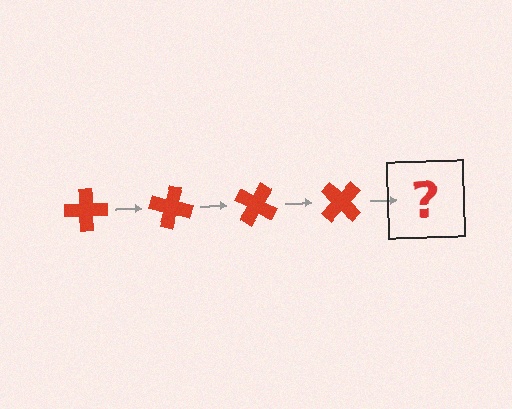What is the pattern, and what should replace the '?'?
The pattern is that the cross rotates 15 degrees each step. The '?' should be a red cross rotated 60 degrees.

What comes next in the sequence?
The next element should be a red cross rotated 60 degrees.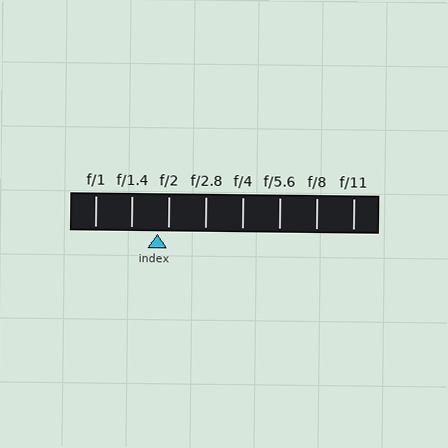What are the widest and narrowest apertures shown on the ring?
The widest aperture shown is f/1 and the narrowest is f/11.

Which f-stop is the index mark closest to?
The index mark is closest to f/2.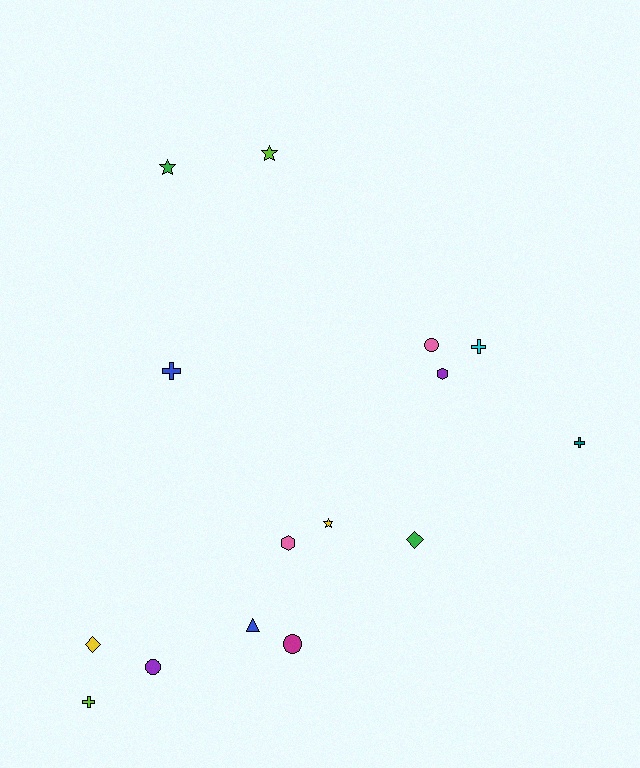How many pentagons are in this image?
There are no pentagons.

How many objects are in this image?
There are 15 objects.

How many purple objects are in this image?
There are 2 purple objects.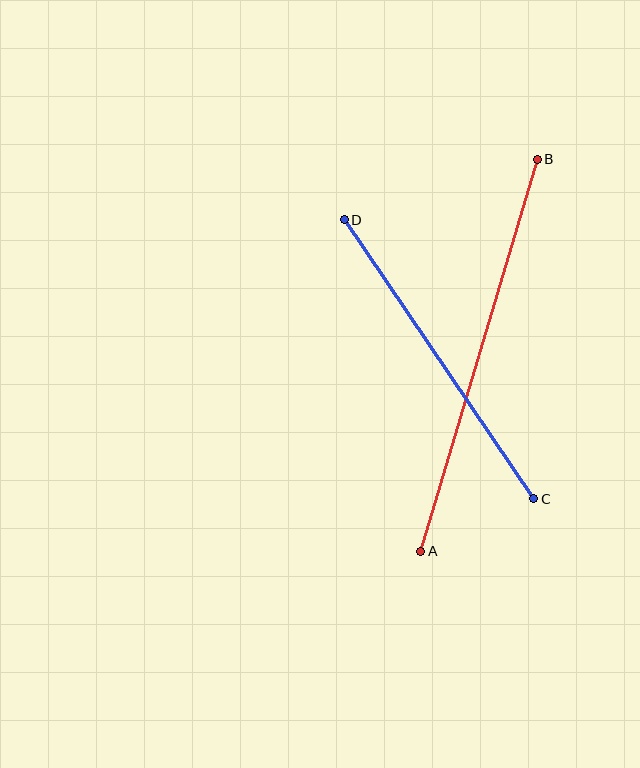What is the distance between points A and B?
The distance is approximately 409 pixels.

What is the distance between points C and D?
The distance is approximately 337 pixels.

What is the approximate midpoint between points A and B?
The midpoint is at approximately (479, 355) pixels.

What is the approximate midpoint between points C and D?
The midpoint is at approximately (439, 359) pixels.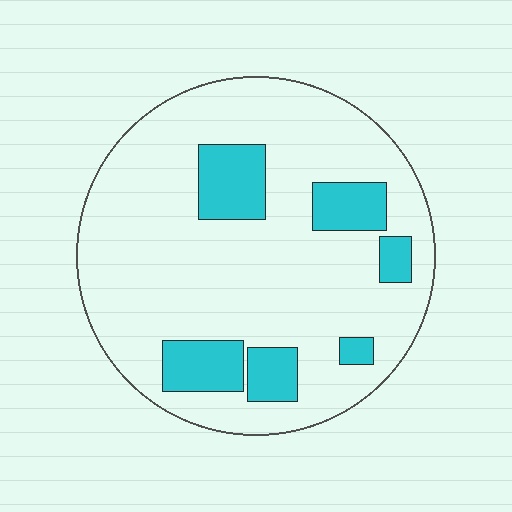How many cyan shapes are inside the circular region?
6.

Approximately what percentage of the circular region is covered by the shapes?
Approximately 20%.